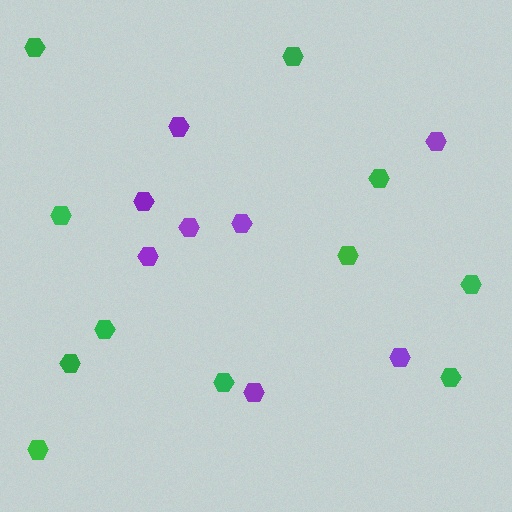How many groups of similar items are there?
There are 2 groups: one group of green hexagons (11) and one group of purple hexagons (8).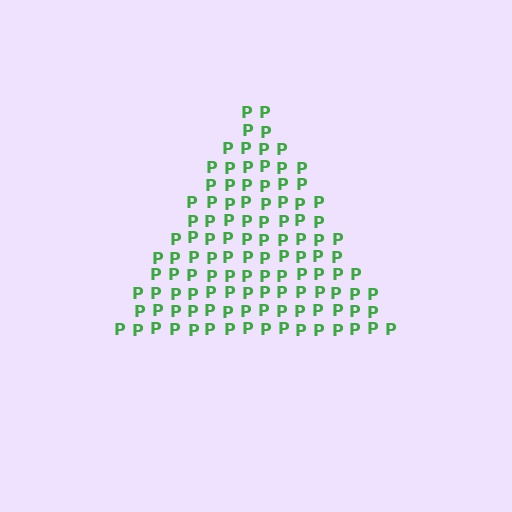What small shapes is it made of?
It is made of small letter P's.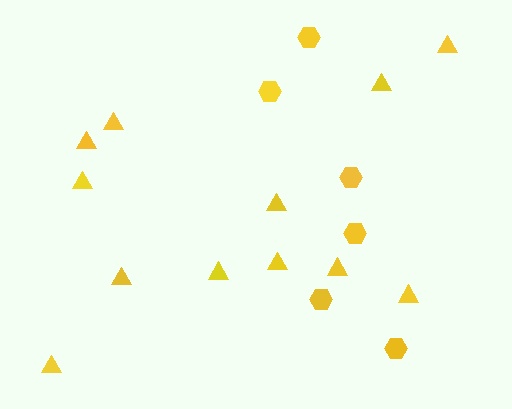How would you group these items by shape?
There are 2 groups: one group of triangles (12) and one group of hexagons (6).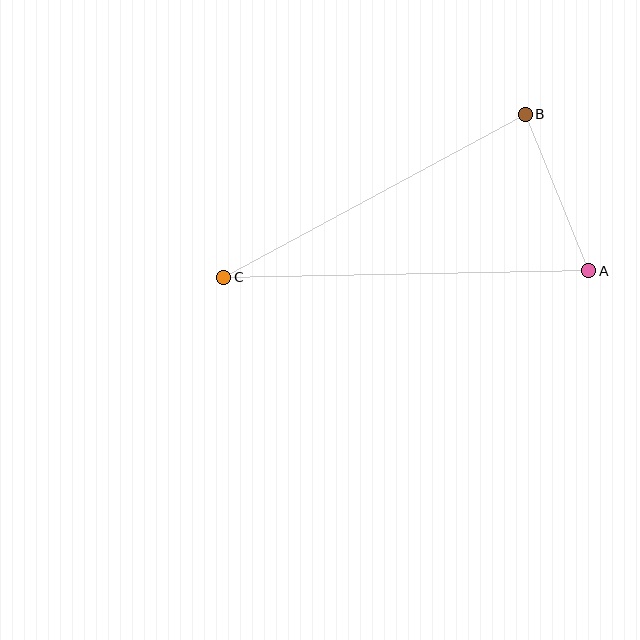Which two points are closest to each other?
Points A and B are closest to each other.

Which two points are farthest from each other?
Points A and C are farthest from each other.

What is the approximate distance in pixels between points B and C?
The distance between B and C is approximately 342 pixels.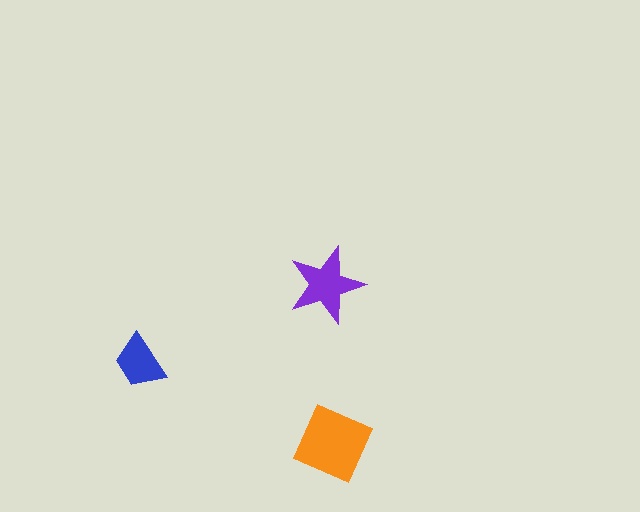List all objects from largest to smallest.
The orange square, the purple star, the blue trapezoid.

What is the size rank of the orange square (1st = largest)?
1st.